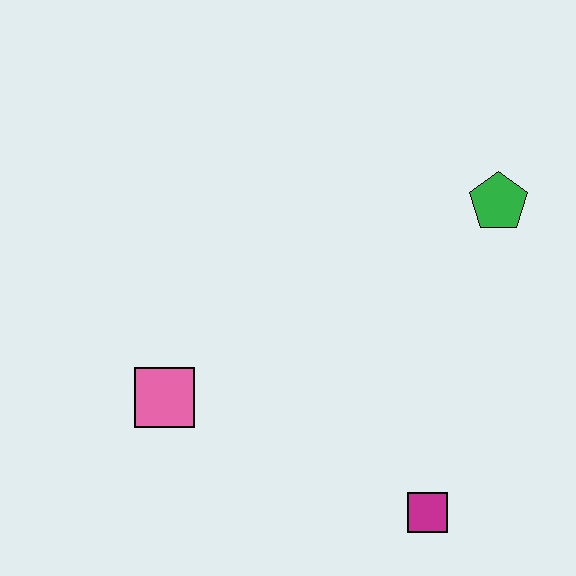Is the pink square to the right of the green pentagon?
No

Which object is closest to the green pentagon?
The magenta square is closest to the green pentagon.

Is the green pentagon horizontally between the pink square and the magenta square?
No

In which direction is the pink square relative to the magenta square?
The pink square is to the left of the magenta square.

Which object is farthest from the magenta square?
The green pentagon is farthest from the magenta square.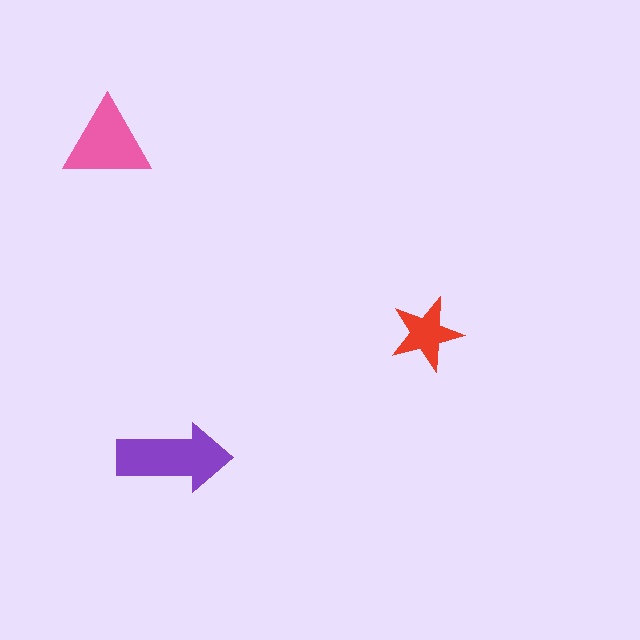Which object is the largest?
The purple arrow.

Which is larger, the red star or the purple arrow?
The purple arrow.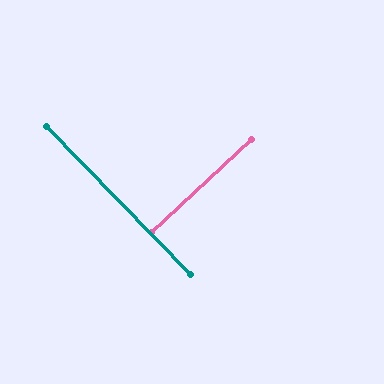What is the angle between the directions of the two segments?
Approximately 89 degrees.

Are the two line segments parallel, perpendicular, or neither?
Perpendicular — they meet at approximately 89°.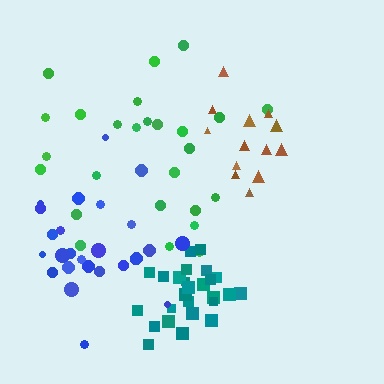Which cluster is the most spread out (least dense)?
Green.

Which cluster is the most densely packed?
Teal.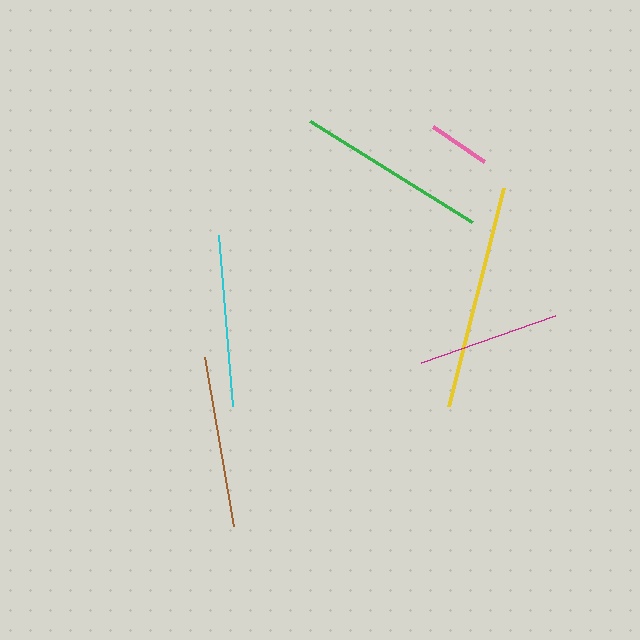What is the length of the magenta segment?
The magenta segment is approximately 142 pixels long.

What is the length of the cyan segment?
The cyan segment is approximately 171 pixels long.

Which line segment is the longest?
The yellow line is the longest at approximately 224 pixels.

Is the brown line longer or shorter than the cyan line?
The brown line is longer than the cyan line.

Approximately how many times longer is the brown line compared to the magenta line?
The brown line is approximately 1.2 times the length of the magenta line.